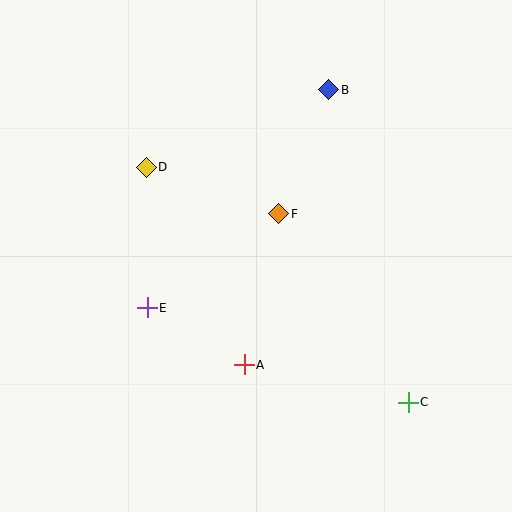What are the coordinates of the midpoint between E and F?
The midpoint between E and F is at (213, 261).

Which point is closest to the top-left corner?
Point D is closest to the top-left corner.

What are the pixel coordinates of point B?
Point B is at (329, 90).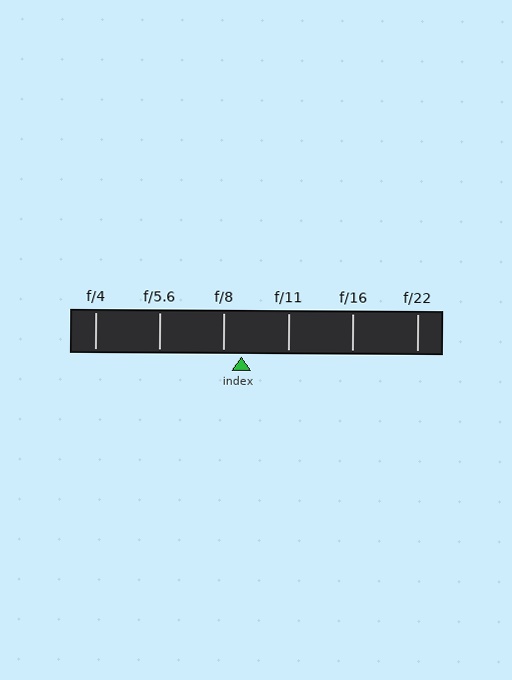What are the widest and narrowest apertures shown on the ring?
The widest aperture shown is f/4 and the narrowest is f/22.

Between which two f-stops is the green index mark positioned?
The index mark is between f/8 and f/11.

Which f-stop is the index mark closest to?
The index mark is closest to f/8.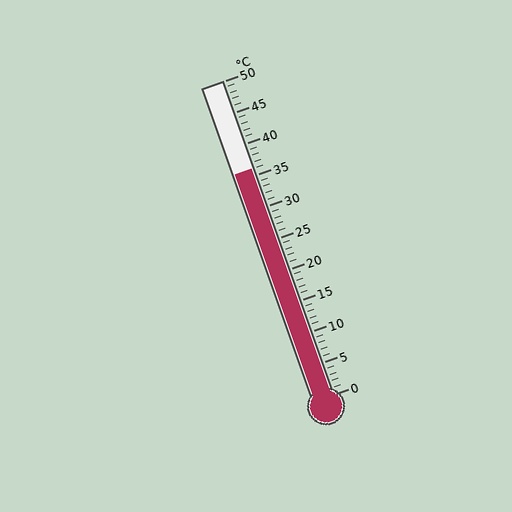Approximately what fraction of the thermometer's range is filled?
The thermometer is filled to approximately 70% of its range.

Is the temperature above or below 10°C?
The temperature is above 10°C.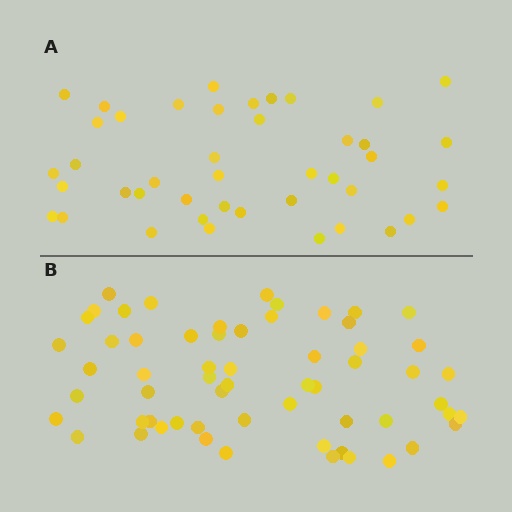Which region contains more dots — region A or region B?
Region B (the bottom region) has more dots.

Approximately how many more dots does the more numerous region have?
Region B has approximately 15 more dots than region A.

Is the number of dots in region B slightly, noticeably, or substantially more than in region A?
Region B has noticeably more, but not dramatically so. The ratio is roughly 1.4 to 1.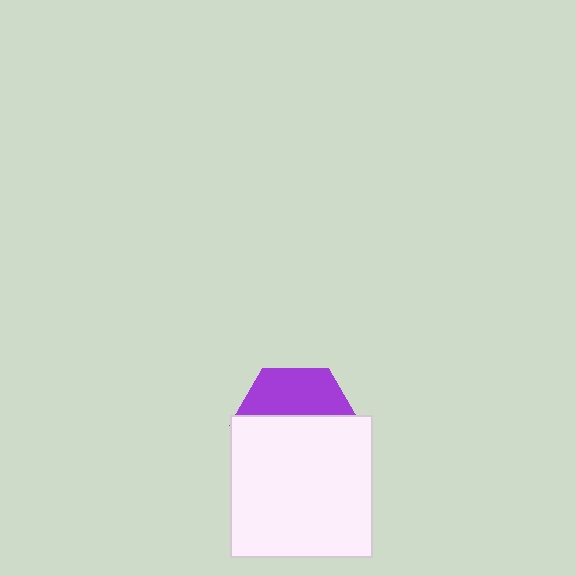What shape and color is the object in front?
The object in front is a white square.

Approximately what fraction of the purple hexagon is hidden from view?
Roughly 61% of the purple hexagon is hidden behind the white square.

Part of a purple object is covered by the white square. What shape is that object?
It is a hexagon.